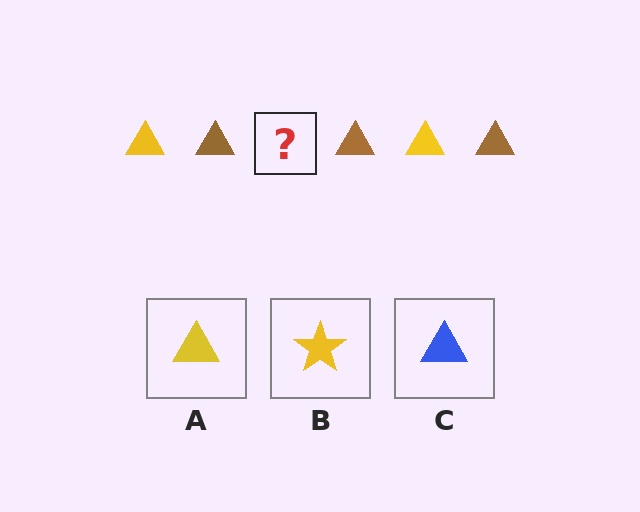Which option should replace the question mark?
Option A.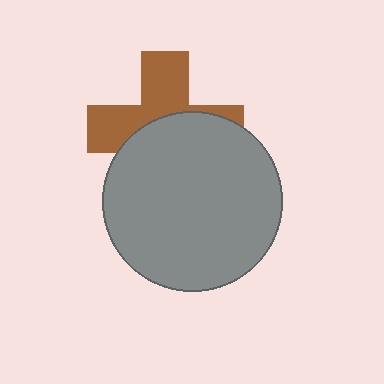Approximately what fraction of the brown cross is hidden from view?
Roughly 54% of the brown cross is hidden behind the gray circle.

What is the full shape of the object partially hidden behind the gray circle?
The partially hidden object is a brown cross.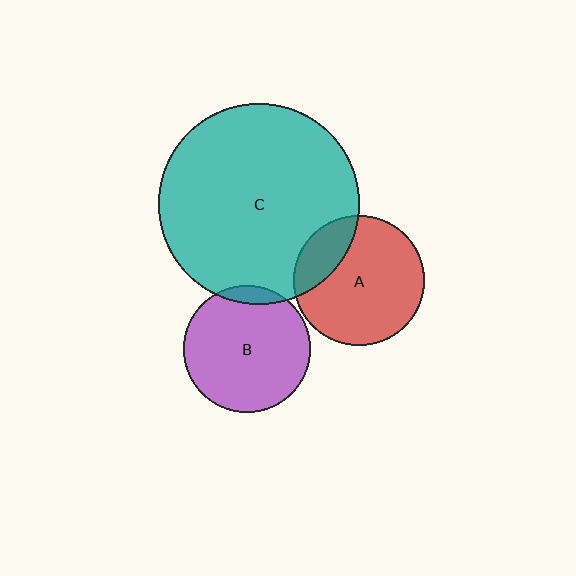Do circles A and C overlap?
Yes.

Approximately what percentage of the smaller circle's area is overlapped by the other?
Approximately 20%.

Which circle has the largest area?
Circle C (teal).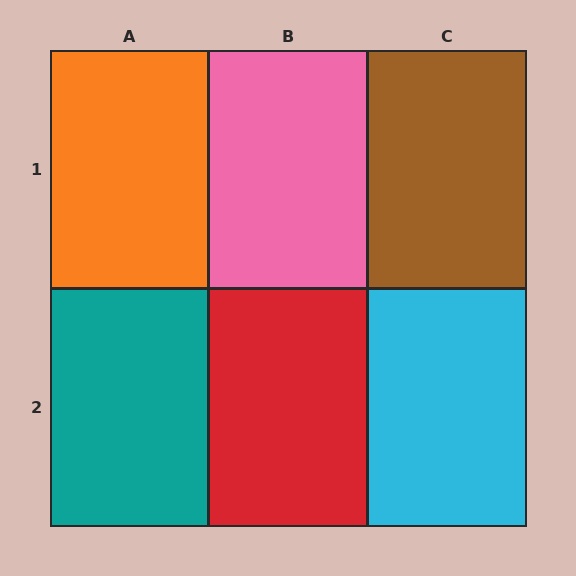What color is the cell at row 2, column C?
Cyan.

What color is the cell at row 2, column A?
Teal.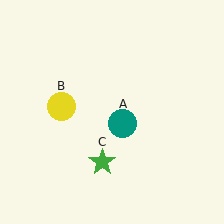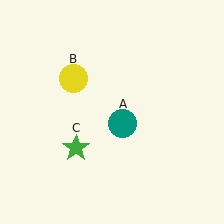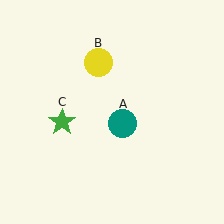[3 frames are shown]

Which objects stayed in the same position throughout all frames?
Teal circle (object A) remained stationary.